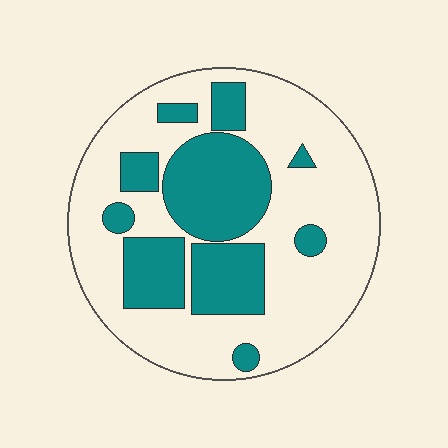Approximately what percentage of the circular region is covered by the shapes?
Approximately 35%.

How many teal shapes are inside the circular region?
10.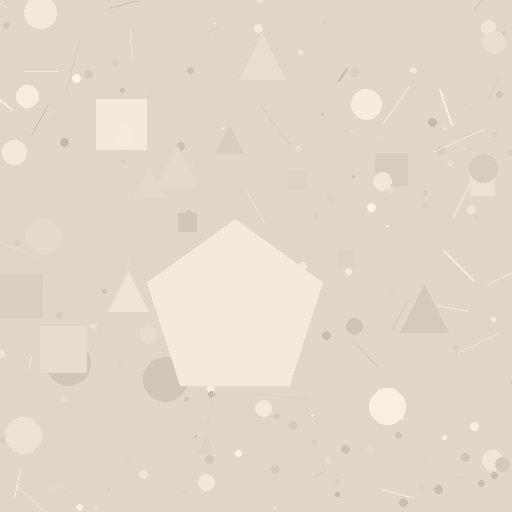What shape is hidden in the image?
A pentagon is hidden in the image.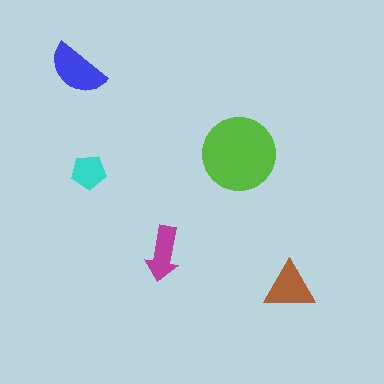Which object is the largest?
The lime circle.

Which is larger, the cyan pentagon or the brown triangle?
The brown triangle.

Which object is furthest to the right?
The brown triangle is rightmost.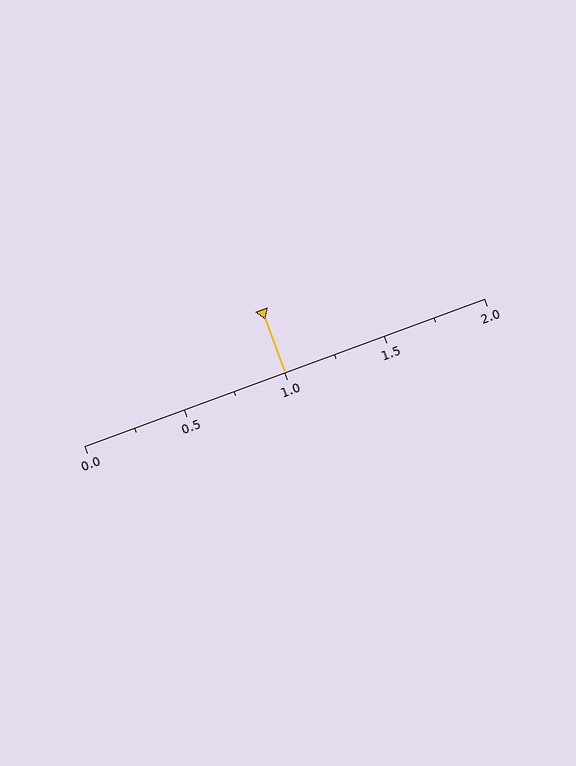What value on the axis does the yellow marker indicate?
The marker indicates approximately 1.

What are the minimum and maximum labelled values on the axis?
The axis runs from 0.0 to 2.0.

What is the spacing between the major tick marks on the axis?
The major ticks are spaced 0.5 apart.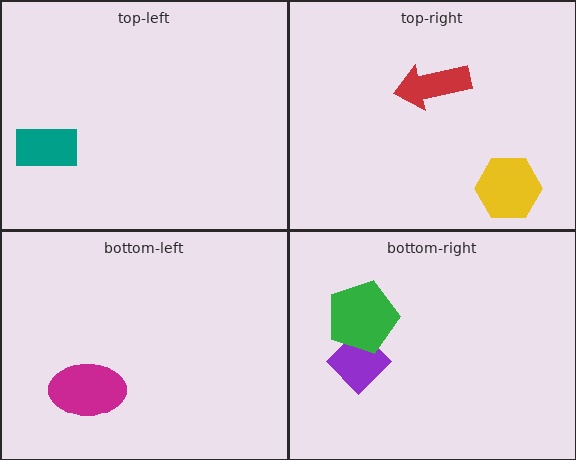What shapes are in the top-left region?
The teal rectangle.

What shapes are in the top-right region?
The red arrow, the yellow hexagon.